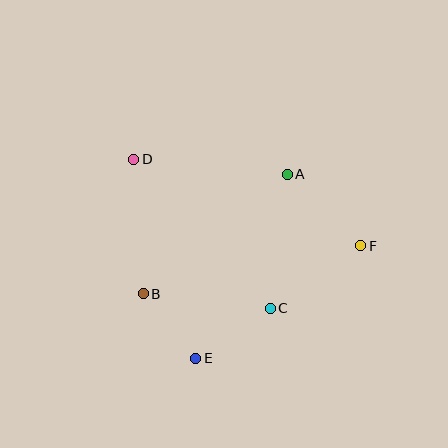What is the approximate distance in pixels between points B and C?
The distance between B and C is approximately 128 pixels.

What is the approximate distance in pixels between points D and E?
The distance between D and E is approximately 209 pixels.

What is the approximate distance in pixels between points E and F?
The distance between E and F is approximately 200 pixels.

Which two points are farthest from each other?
Points D and F are farthest from each other.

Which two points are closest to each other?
Points B and E are closest to each other.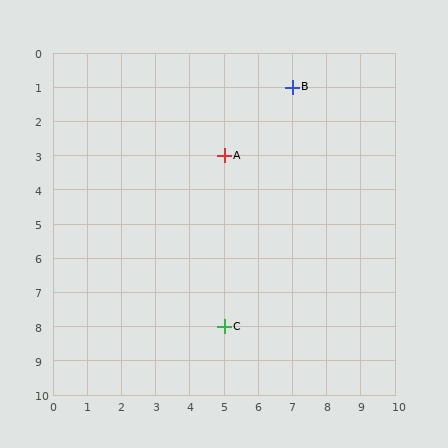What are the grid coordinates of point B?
Point B is at grid coordinates (7, 1).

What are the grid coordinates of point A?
Point A is at grid coordinates (5, 3).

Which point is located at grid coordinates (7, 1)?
Point B is at (7, 1).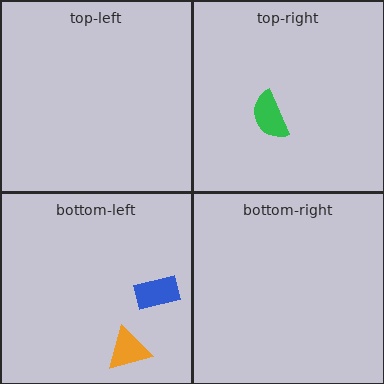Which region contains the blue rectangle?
The bottom-left region.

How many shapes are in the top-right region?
1.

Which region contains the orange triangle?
The bottom-left region.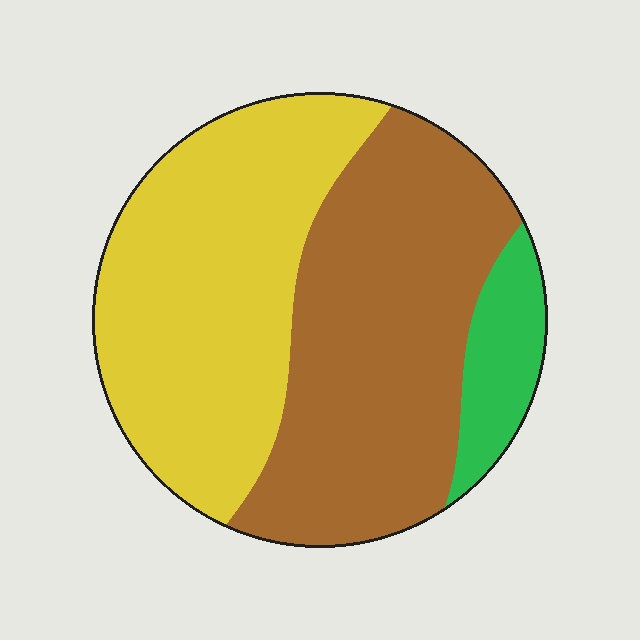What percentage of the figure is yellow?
Yellow covers about 45% of the figure.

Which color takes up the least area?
Green, at roughly 10%.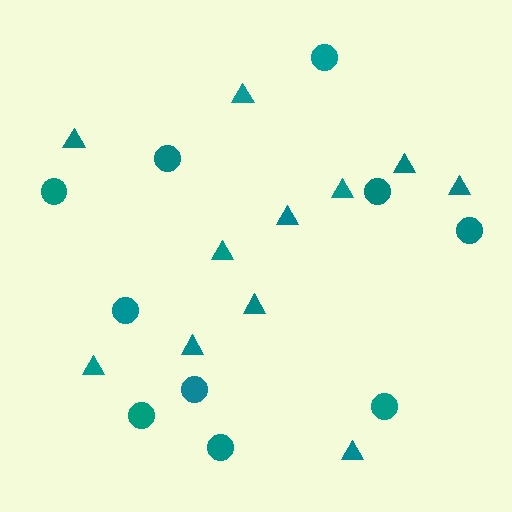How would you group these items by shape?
There are 2 groups: one group of triangles (11) and one group of circles (10).